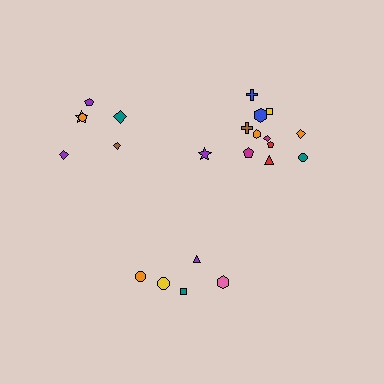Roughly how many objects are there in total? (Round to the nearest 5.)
Roughly 25 objects in total.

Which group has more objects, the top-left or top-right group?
The top-right group.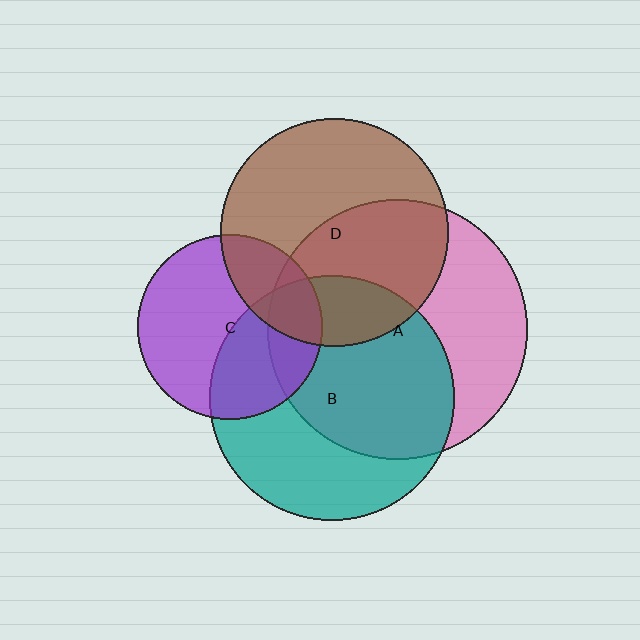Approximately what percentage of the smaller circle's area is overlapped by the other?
Approximately 20%.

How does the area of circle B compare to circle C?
Approximately 1.7 times.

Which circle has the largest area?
Circle A (pink).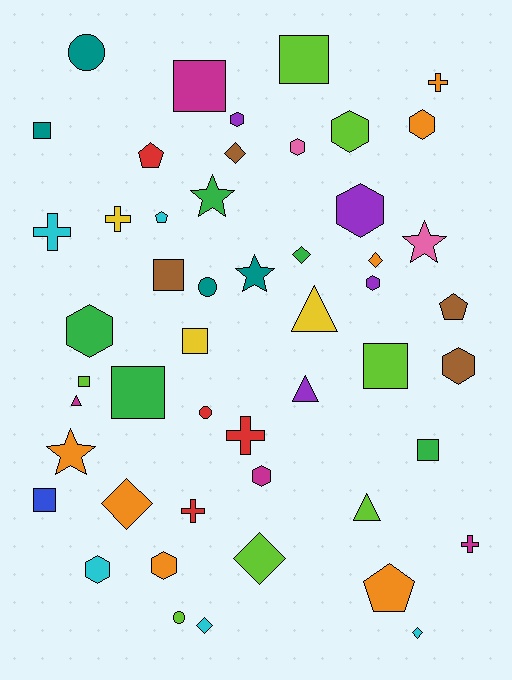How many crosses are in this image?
There are 6 crosses.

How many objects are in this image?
There are 50 objects.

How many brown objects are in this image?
There are 4 brown objects.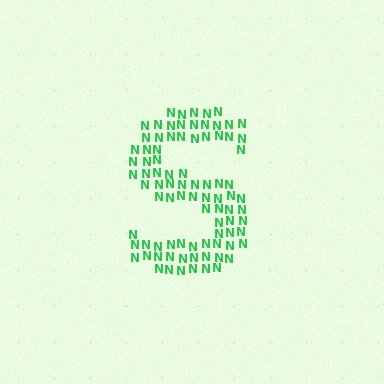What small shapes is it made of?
It is made of small letter N's.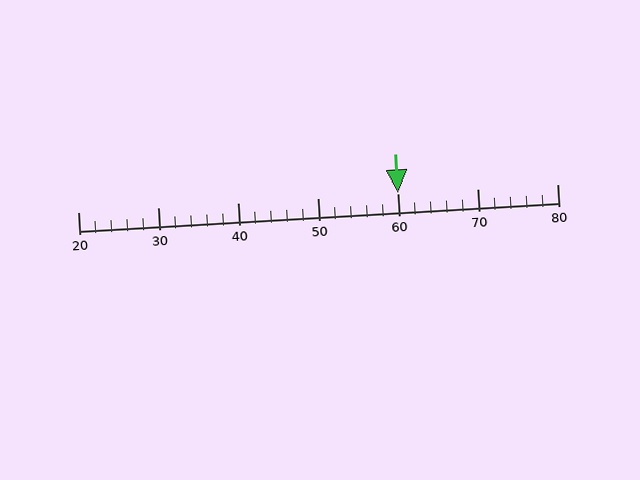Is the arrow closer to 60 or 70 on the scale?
The arrow is closer to 60.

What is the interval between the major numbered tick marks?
The major tick marks are spaced 10 units apart.